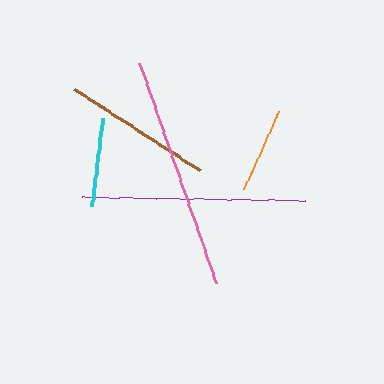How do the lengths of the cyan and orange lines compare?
The cyan and orange lines are approximately the same length.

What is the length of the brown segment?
The brown segment is approximately 149 pixels long.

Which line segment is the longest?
The pink line is the longest at approximately 233 pixels.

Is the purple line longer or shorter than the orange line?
The purple line is longer than the orange line.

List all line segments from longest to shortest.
From longest to shortest: pink, purple, brown, cyan, orange.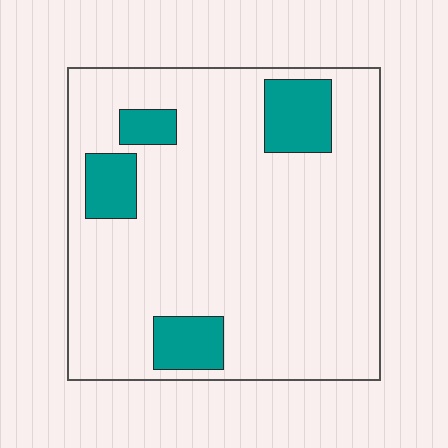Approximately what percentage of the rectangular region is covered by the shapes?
Approximately 15%.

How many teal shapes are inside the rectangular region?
4.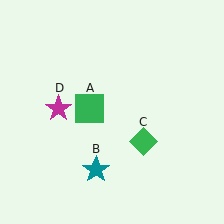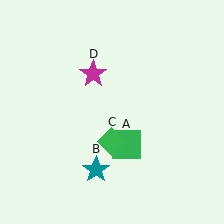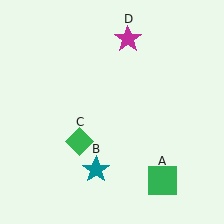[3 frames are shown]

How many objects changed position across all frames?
3 objects changed position: green square (object A), green diamond (object C), magenta star (object D).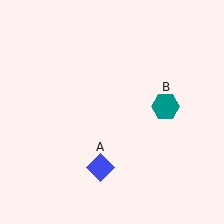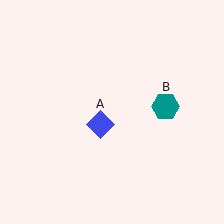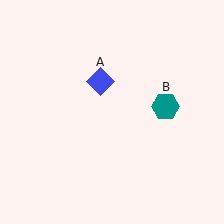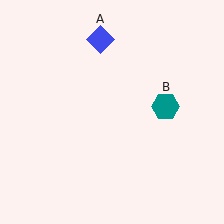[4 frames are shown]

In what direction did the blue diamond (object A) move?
The blue diamond (object A) moved up.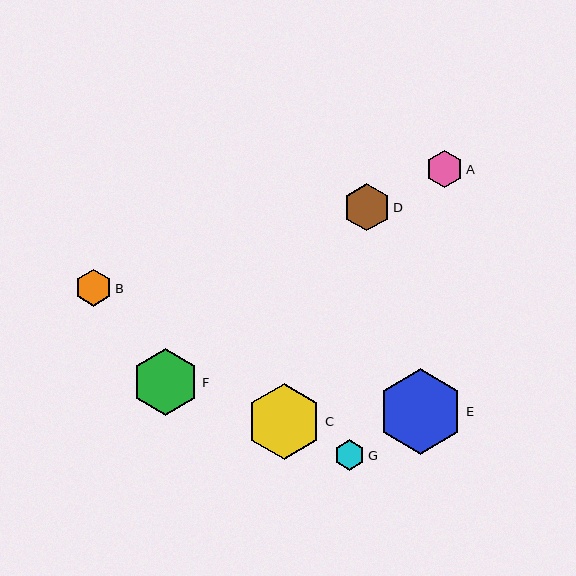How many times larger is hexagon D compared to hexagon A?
Hexagon D is approximately 1.3 times the size of hexagon A.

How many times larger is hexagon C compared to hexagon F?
Hexagon C is approximately 1.1 times the size of hexagon F.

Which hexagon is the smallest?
Hexagon G is the smallest with a size of approximately 31 pixels.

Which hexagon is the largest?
Hexagon E is the largest with a size of approximately 85 pixels.